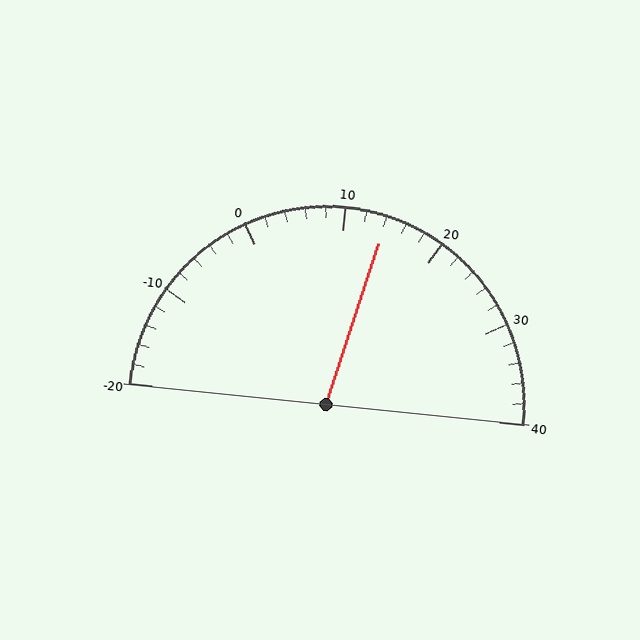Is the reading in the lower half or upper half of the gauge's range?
The reading is in the upper half of the range (-20 to 40).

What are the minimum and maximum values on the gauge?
The gauge ranges from -20 to 40.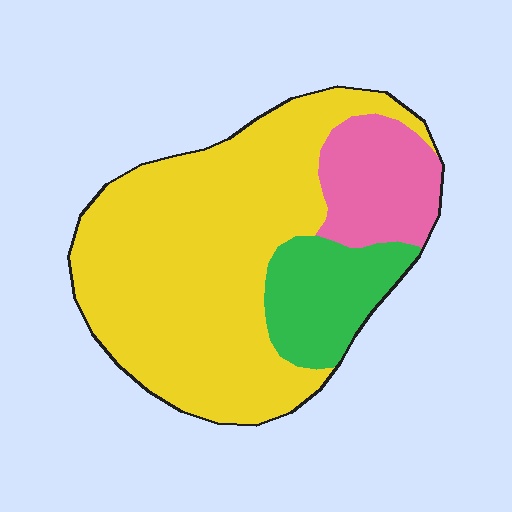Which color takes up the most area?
Yellow, at roughly 70%.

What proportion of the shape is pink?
Pink takes up less than a quarter of the shape.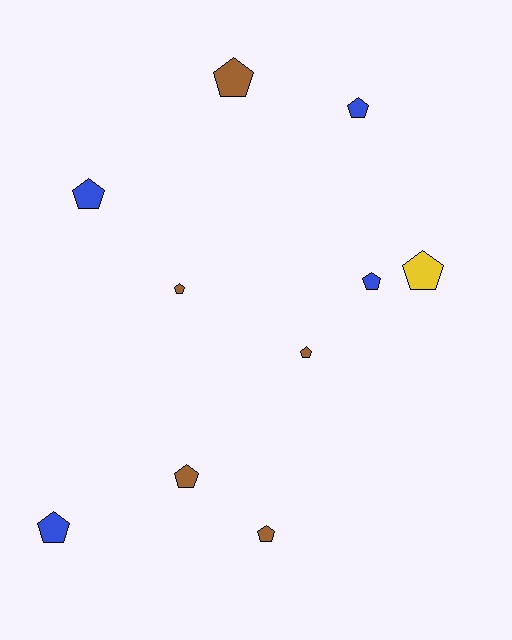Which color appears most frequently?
Brown, with 5 objects.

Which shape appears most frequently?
Pentagon, with 10 objects.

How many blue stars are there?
There are no blue stars.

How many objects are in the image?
There are 10 objects.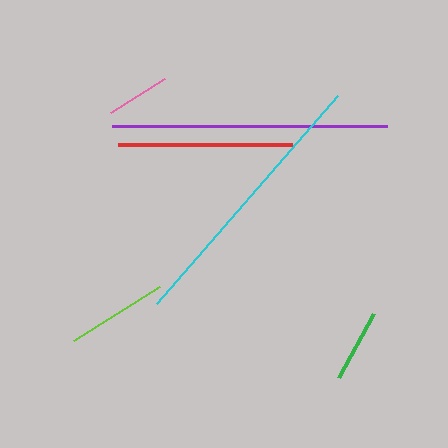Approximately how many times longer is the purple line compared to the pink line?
The purple line is approximately 4.4 times the length of the pink line.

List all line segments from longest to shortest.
From longest to shortest: cyan, purple, red, lime, green, pink.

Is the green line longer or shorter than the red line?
The red line is longer than the green line.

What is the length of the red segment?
The red segment is approximately 174 pixels long.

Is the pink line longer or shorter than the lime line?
The lime line is longer than the pink line.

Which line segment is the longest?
The cyan line is the longest at approximately 276 pixels.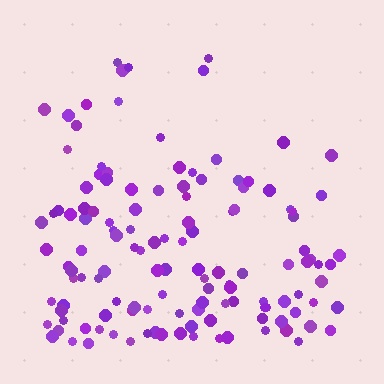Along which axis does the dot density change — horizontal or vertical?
Vertical.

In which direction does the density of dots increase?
From top to bottom, with the bottom side densest.